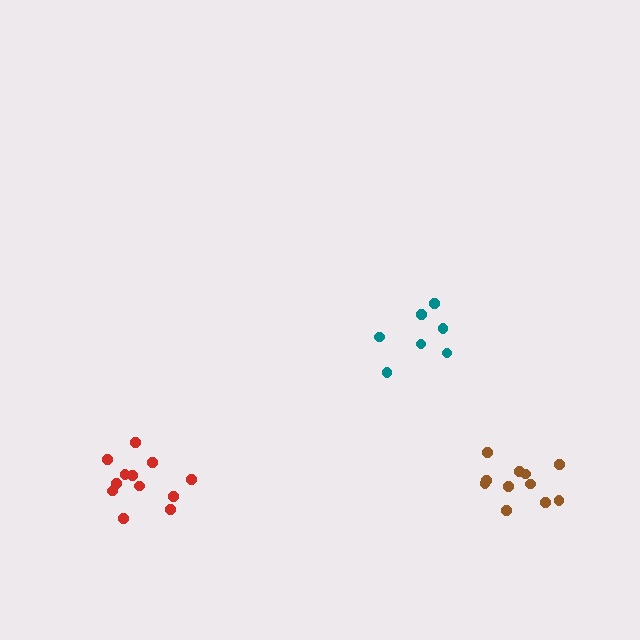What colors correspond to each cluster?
The clusters are colored: red, teal, brown.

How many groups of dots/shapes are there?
There are 3 groups.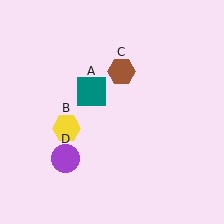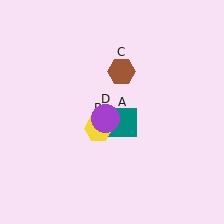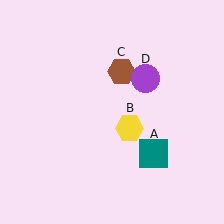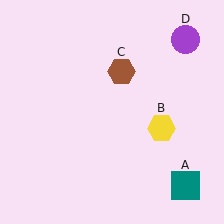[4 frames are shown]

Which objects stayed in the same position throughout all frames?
Brown hexagon (object C) remained stationary.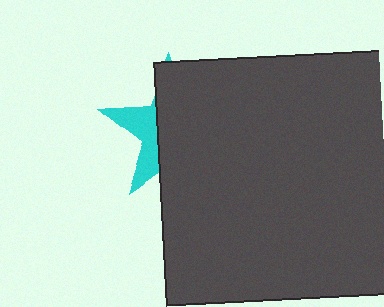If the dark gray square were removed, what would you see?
You would see the complete cyan star.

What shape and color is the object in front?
The object in front is a dark gray square.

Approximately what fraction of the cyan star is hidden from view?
Roughly 69% of the cyan star is hidden behind the dark gray square.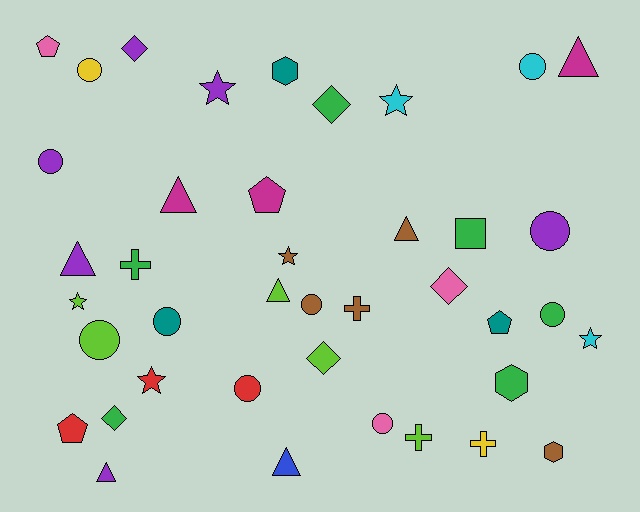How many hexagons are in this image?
There are 3 hexagons.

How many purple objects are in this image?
There are 6 purple objects.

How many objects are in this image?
There are 40 objects.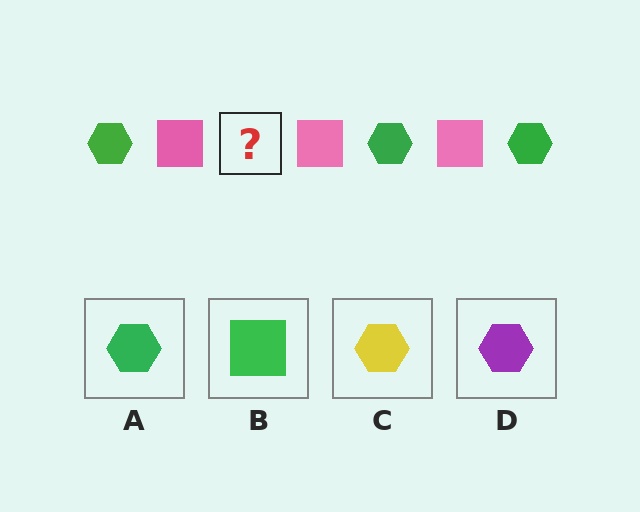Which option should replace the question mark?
Option A.